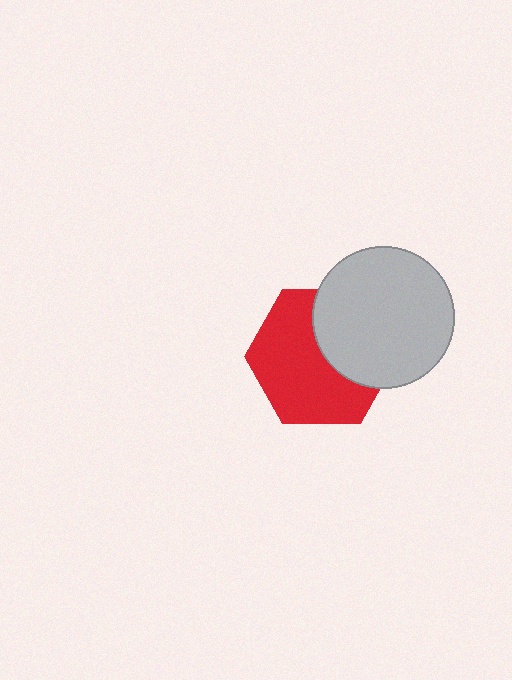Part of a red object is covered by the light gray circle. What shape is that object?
It is a hexagon.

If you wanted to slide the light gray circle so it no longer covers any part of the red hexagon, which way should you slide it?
Slide it toward the upper-right — that is the most direct way to separate the two shapes.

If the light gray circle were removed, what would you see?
You would see the complete red hexagon.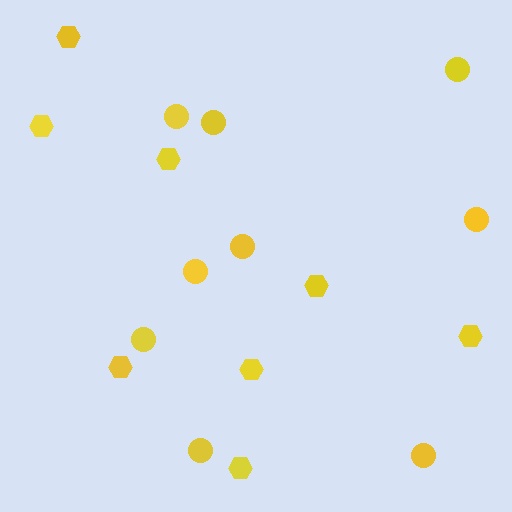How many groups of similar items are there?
There are 2 groups: one group of hexagons (8) and one group of circles (9).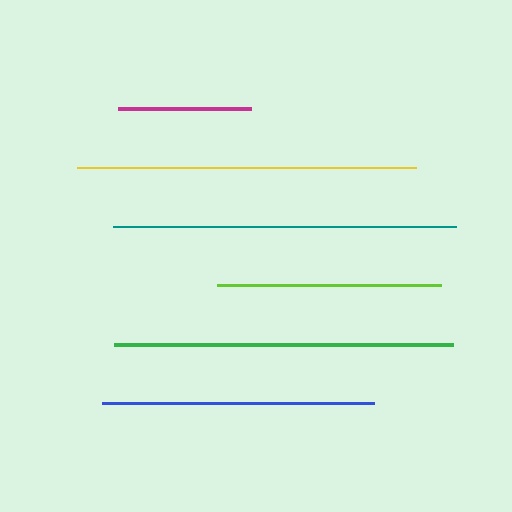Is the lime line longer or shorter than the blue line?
The blue line is longer than the lime line.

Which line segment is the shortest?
The magenta line is the shortest at approximately 133 pixels.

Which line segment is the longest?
The teal line is the longest at approximately 343 pixels.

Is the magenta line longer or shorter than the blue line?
The blue line is longer than the magenta line.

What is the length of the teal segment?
The teal segment is approximately 343 pixels long.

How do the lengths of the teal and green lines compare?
The teal and green lines are approximately the same length.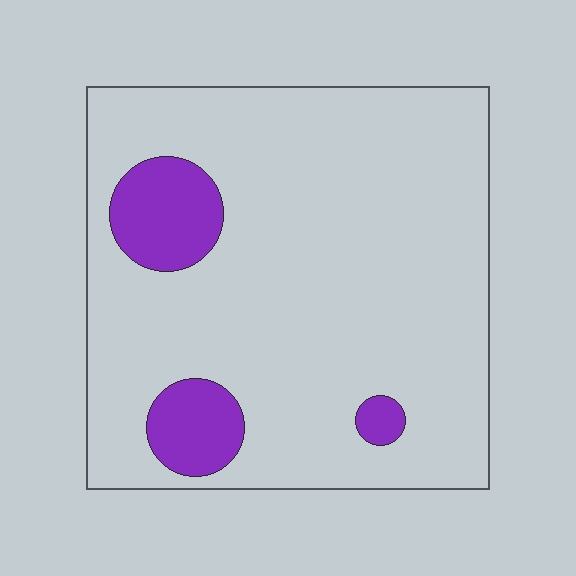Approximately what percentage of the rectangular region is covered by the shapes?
Approximately 10%.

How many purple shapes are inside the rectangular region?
3.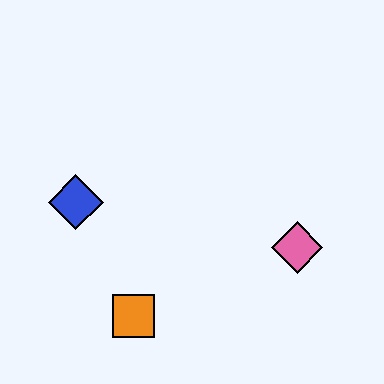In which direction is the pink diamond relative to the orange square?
The pink diamond is to the right of the orange square.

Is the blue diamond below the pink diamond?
No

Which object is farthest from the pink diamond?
The blue diamond is farthest from the pink diamond.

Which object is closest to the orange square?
The blue diamond is closest to the orange square.